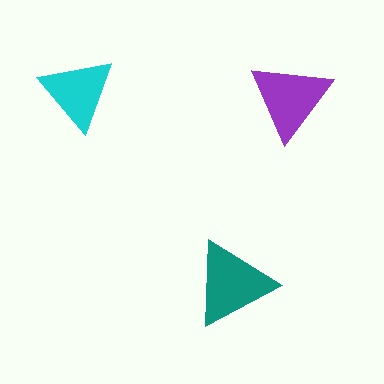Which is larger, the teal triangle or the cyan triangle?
The teal one.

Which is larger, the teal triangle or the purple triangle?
The teal one.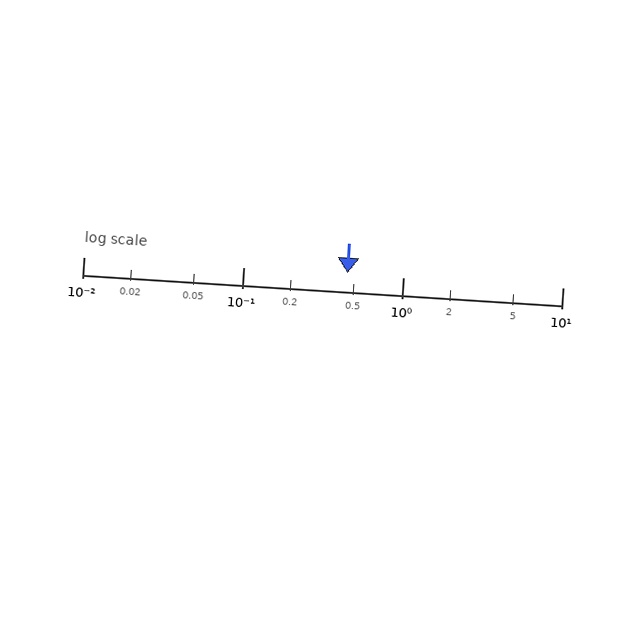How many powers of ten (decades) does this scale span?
The scale spans 3 decades, from 0.01 to 10.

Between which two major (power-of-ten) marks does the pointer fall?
The pointer is between 0.1 and 1.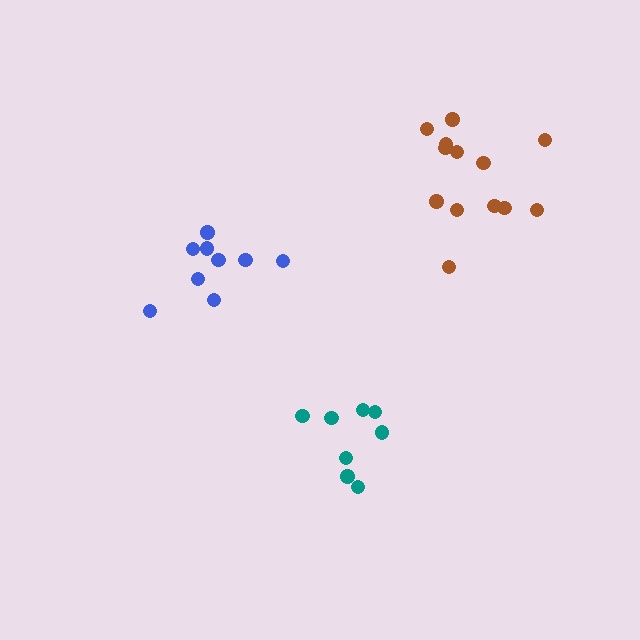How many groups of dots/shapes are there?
There are 3 groups.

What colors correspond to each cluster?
The clusters are colored: brown, teal, blue.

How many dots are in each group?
Group 1: 13 dots, Group 2: 8 dots, Group 3: 9 dots (30 total).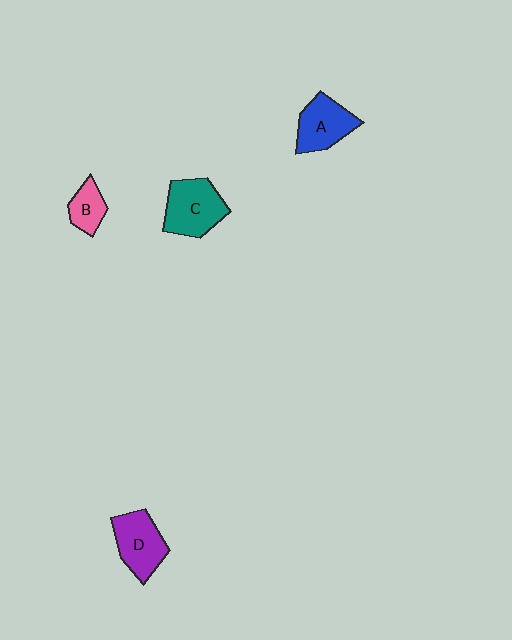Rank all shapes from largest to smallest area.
From largest to smallest: C (teal), D (purple), A (blue), B (pink).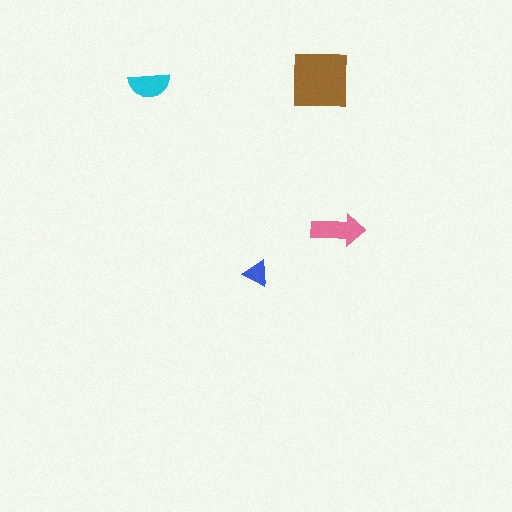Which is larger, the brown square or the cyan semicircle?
The brown square.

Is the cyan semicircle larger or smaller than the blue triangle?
Larger.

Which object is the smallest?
The blue triangle.